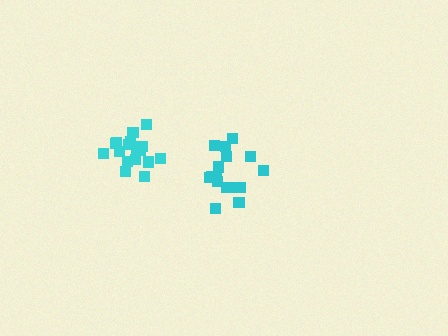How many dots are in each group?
Group 1: 17 dots, Group 2: 16 dots (33 total).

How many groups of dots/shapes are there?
There are 2 groups.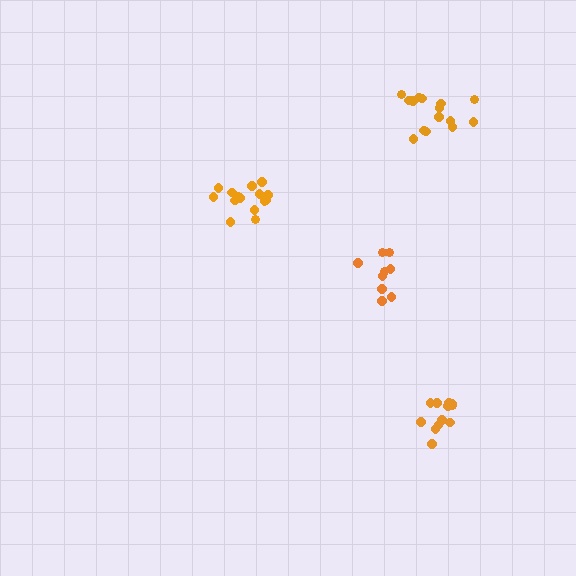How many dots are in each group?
Group 1: 9 dots, Group 2: 15 dots, Group 3: 15 dots, Group 4: 13 dots (52 total).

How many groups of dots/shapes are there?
There are 4 groups.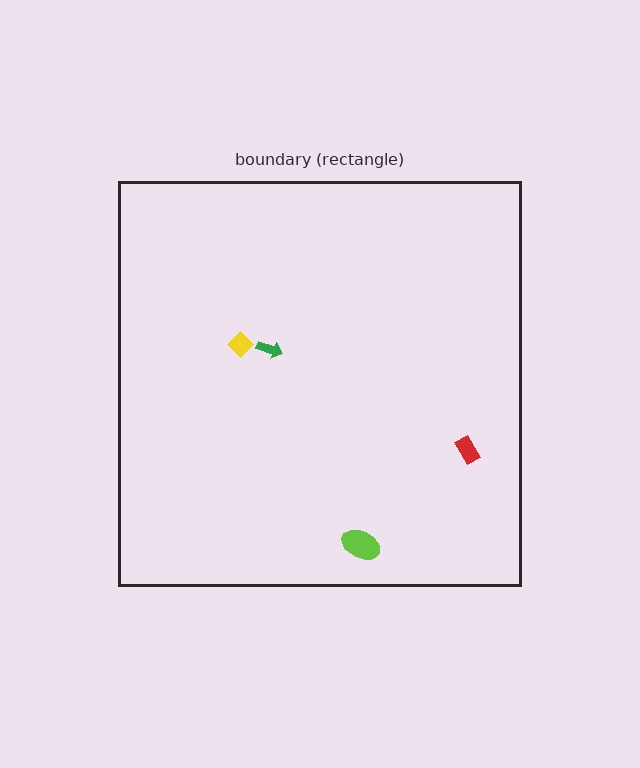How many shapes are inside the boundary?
4 inside, 0 outside.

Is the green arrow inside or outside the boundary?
Inside.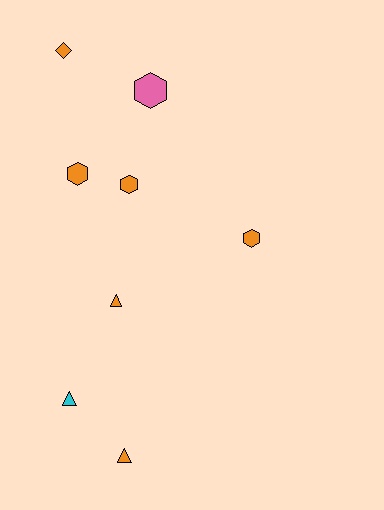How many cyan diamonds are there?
There are no cyan diamonds.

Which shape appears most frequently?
Hexagon, with 4 objects.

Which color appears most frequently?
Orange, with 6 objects.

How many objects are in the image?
There are 8 objects.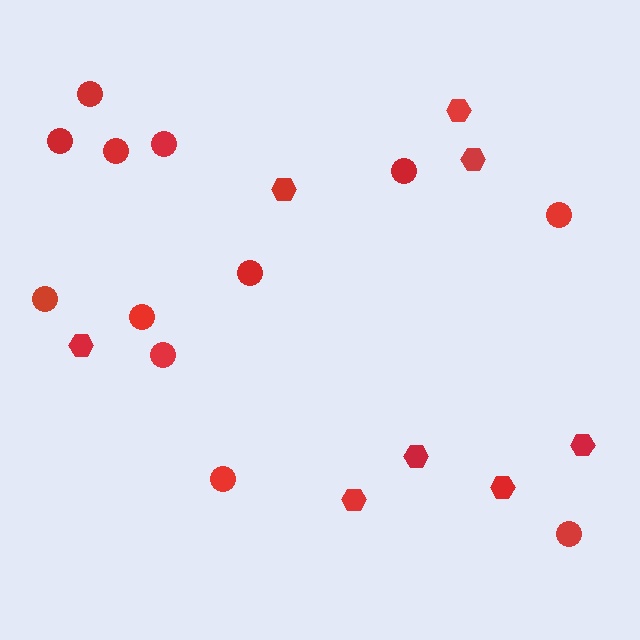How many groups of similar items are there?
There are 2 groups: one group of hexagons (8) and one group of circles (12).